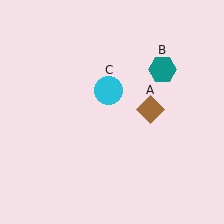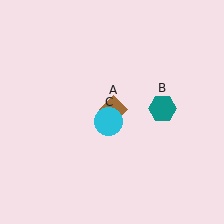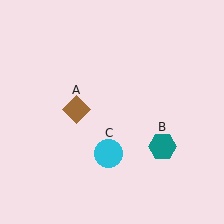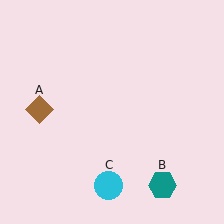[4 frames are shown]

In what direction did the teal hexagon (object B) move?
The teal hexagon (object B) moved down.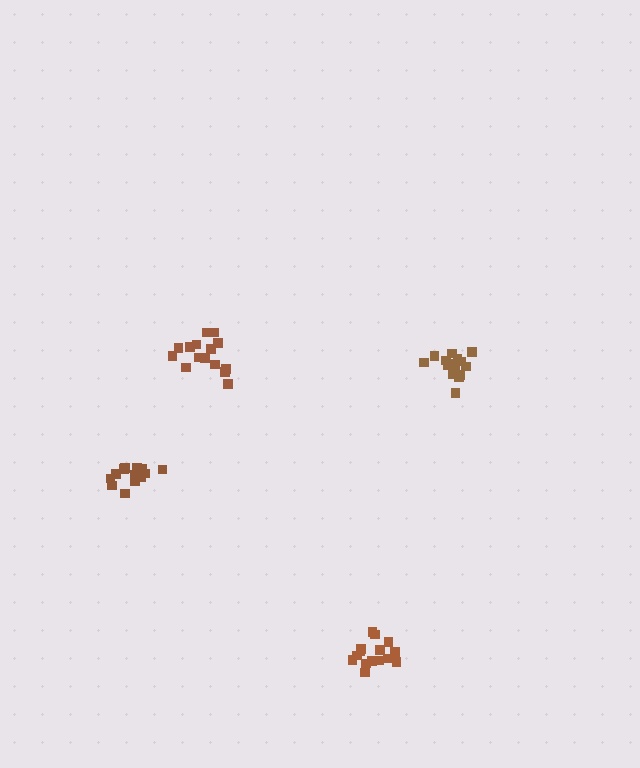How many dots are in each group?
Group 1: 15 dots, Group 2: 16 dots, Group 3: 13 dots, Group 4: 16 dots (60 total).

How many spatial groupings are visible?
There are 4 spatial groupings.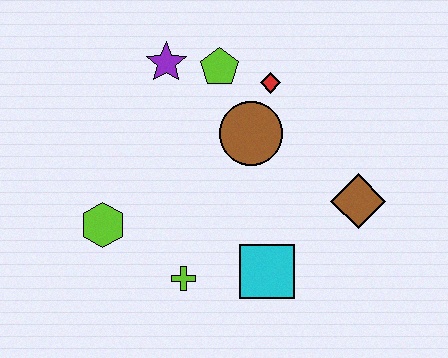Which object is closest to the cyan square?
The lime cross is closest to the cyan square.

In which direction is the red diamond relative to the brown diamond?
The red diamond is above the brown diamond.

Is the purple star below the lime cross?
No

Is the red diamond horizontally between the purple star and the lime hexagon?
No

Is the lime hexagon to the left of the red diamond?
Yes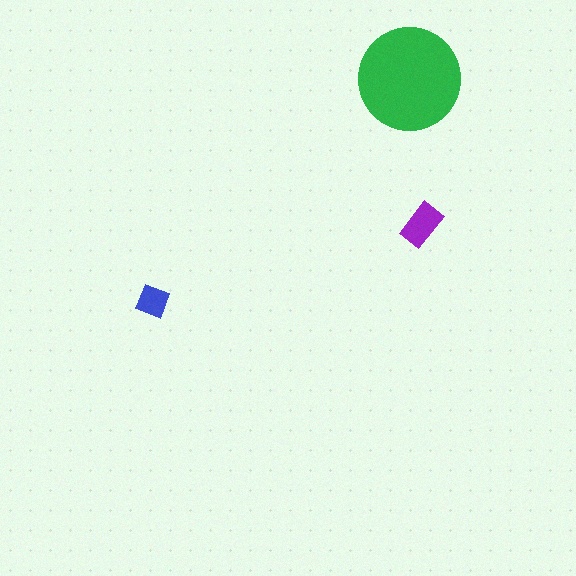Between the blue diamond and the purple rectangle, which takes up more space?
The purple rectangle.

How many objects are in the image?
There are 3 objects in the image.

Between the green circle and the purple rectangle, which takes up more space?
The green circle.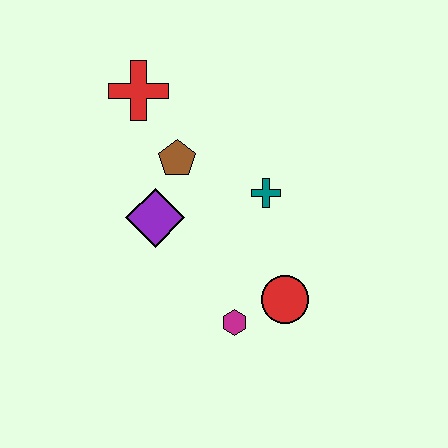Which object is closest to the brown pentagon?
The purple diamond is closest to the brown pentagon.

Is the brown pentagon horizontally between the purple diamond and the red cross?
No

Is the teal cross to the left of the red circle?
Yes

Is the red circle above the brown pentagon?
No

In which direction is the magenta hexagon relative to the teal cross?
The magenta hexagon is below the teal cross.